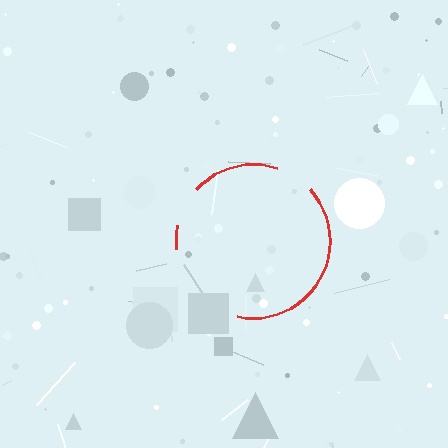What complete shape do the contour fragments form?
The contour fragments form a circle.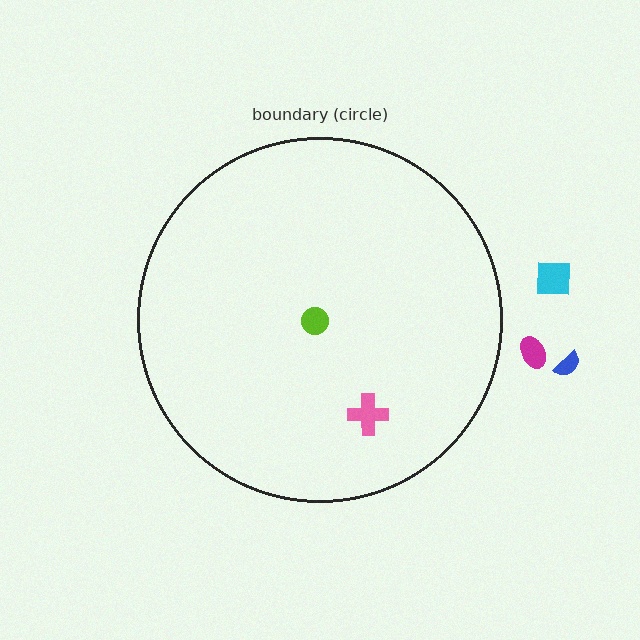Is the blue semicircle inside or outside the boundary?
Outside.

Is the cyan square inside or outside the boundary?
Outside.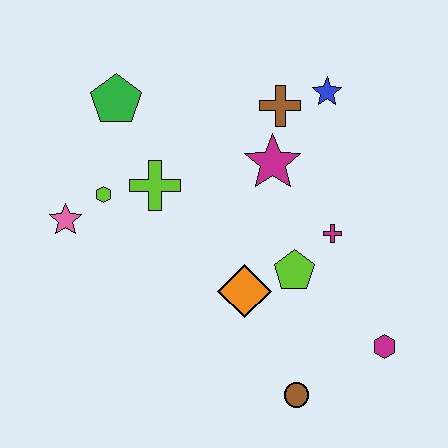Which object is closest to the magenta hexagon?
The brown circle is closest to the magenta hexagon.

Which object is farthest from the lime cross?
The magenta hexagon is farthest from the lime cross.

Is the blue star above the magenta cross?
Yes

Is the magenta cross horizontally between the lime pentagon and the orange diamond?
No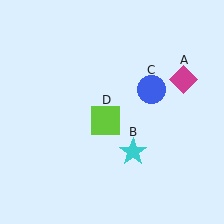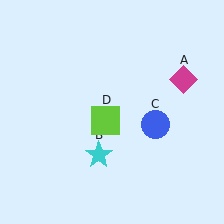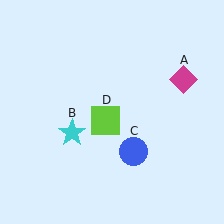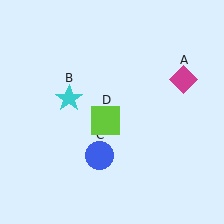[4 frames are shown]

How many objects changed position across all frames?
2 objects changed position: cyan star (object B), blue circle (object C).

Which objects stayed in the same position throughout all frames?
Magenta diamond (object A) and lime square (object D) remained stationary.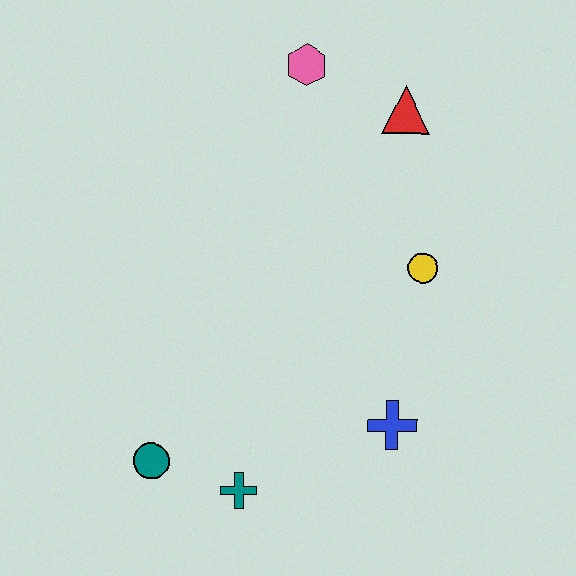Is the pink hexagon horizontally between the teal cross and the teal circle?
No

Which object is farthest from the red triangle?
The teal circle is farthest from the red triangle.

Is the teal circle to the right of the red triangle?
No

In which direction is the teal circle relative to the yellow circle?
The teal circle is to the left of the yellow circle.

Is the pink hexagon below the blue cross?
No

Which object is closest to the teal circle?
The teal cross is closest to the teal circle.